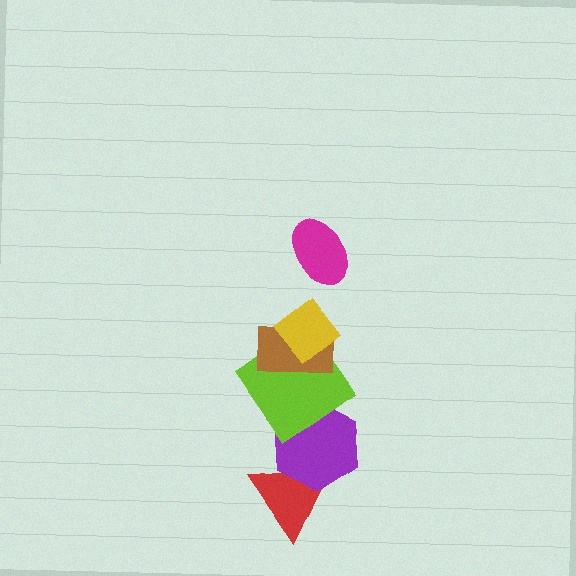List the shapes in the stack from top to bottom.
From top to bottom: the magenta ellipse, the yellow diamond, the brown rectangle, the lime diamond, the purple hexagon, the red triangle.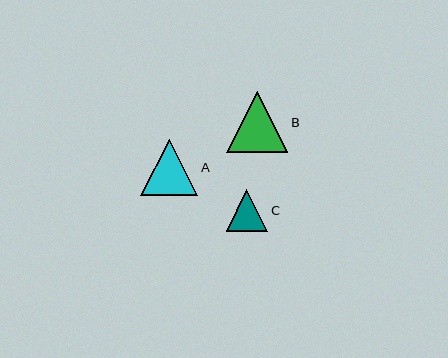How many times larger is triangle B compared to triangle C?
Triangle B is approximately 1.5 times the size of triangle C.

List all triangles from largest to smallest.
From largest to smallest: B, A, C.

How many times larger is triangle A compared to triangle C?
Triangle A is approximately 1.4 times the size of triangle C.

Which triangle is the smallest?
Triangle C is the smallest with a size of approximately 41 pixels.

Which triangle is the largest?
Triangle B is the largest with a size of approximately 61 pixels.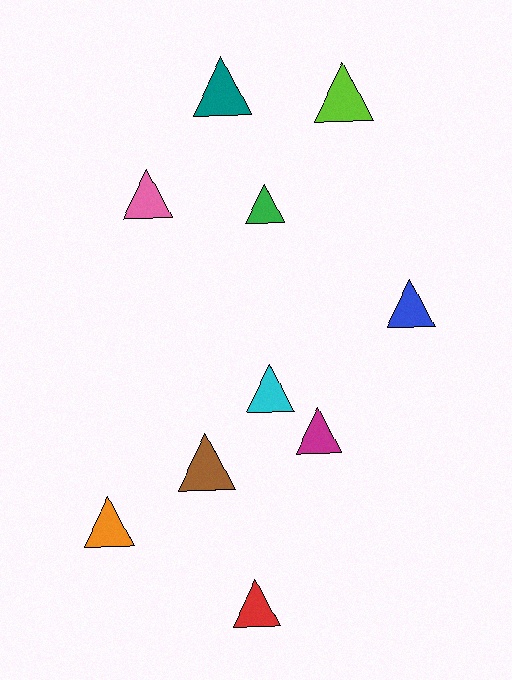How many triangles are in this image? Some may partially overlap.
There are 10 triangles.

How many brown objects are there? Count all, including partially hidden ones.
There is 1 brown object.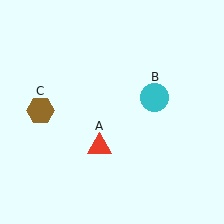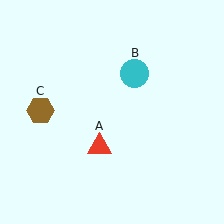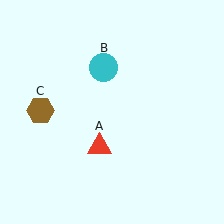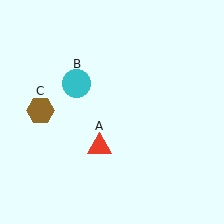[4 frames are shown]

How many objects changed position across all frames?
1 object changed position: cyan circle (object B).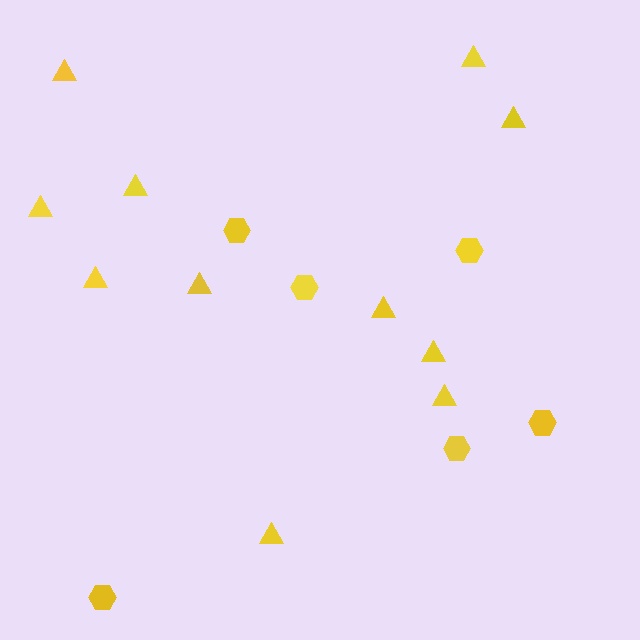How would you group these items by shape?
There are 2 groups: one group of triangles (11) and one group of hexagons (6).